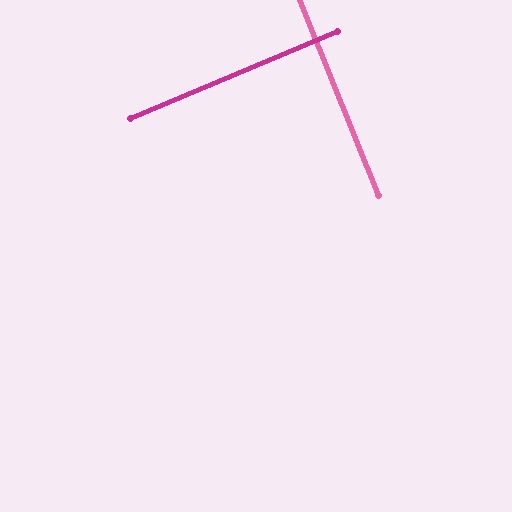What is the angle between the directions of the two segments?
Approximately 89 degrees.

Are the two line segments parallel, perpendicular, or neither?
Perpendicular — they meet at approximately 89°.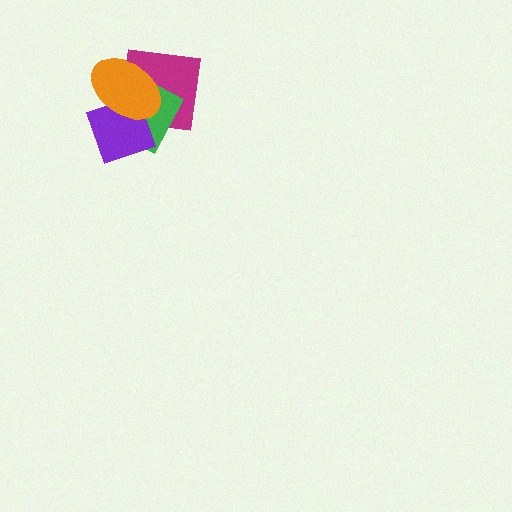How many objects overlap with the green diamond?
3 objects overlap with the green diamond.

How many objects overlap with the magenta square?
3 objects overlap with the magenta square.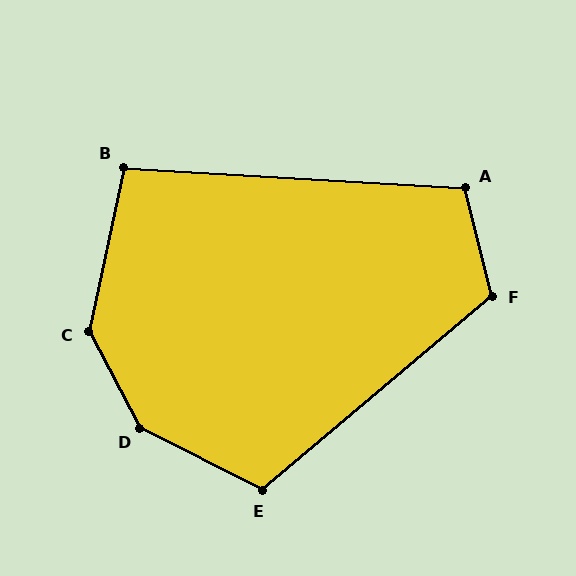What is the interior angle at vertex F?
Approximately 117 degrees (obtuse).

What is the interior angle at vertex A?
Approximately 107 degrees (obtuse).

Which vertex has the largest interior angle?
D, at approximately 145 degrees.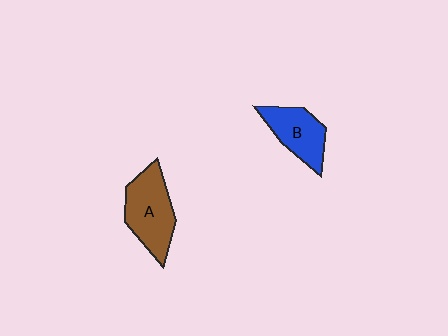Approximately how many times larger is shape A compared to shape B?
Approximately 1.3 times.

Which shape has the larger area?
Shape A (brown).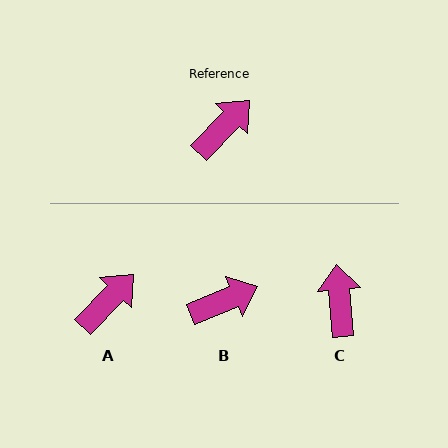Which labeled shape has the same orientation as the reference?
A.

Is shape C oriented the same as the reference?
No, it is off by about 49 degrees.